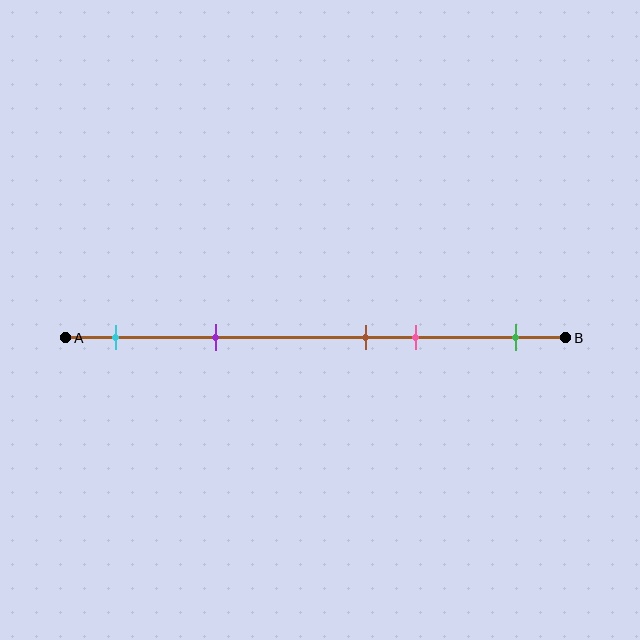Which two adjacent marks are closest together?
The brown and pink marks are the closest adjacent pair.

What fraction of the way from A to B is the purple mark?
The purple mark is approximately 30% (0.3) of the way from A to B.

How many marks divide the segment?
There are 5 marks dividing the segment.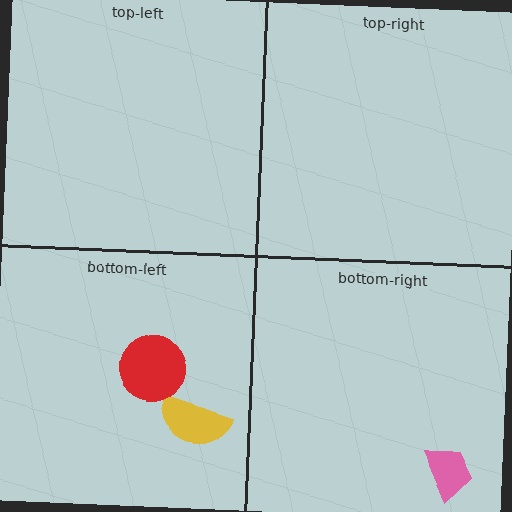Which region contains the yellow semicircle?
The bottom-left region.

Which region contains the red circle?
The bottom-left region.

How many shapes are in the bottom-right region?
1.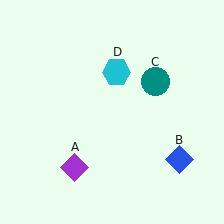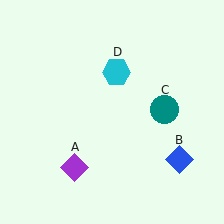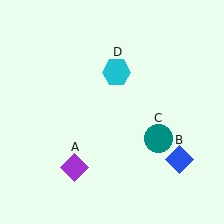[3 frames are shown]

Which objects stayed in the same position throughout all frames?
Purple diamond (object A) and blue diamond (object B) and cyan hexagon (object D) remained stationary.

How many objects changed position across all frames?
1 object changed position: teal circle (object C).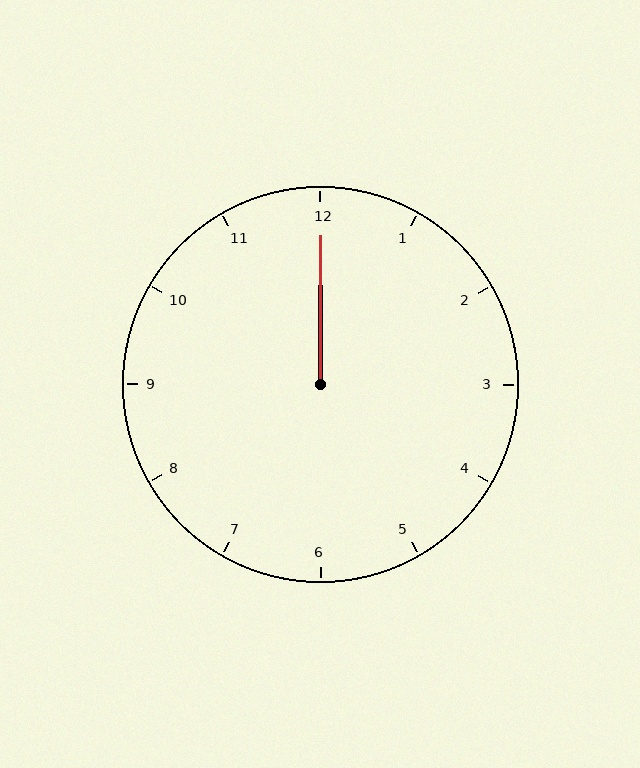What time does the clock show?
12:00.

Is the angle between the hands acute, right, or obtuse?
It is acute.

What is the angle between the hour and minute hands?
Approximately 0 degrees.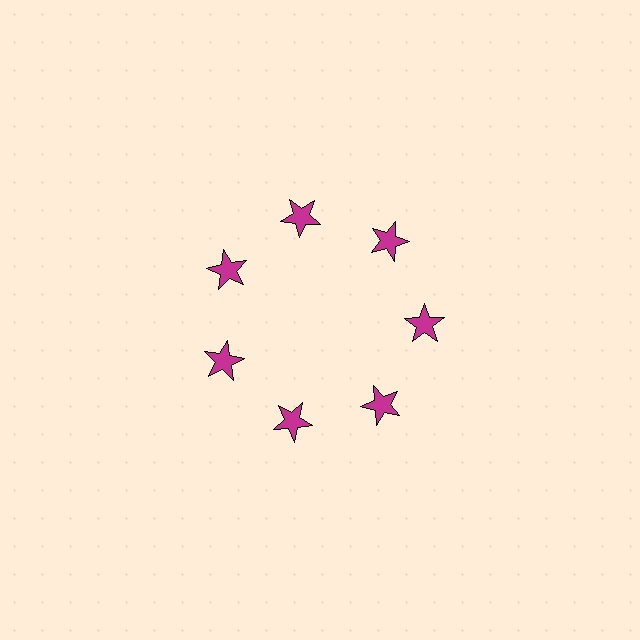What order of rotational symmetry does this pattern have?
This pattern has 7-fold rotational symmetry.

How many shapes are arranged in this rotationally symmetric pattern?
There are 7 shapes, arranged in 7 groups of 1.